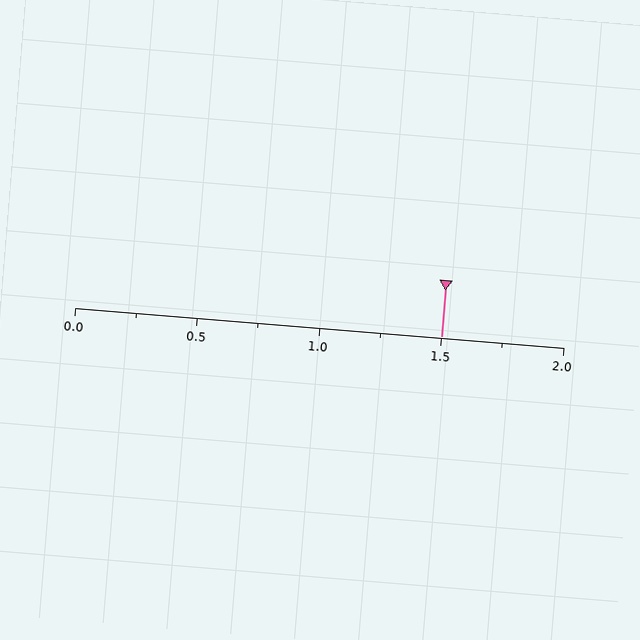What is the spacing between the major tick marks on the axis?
The major ticks are spaced 0.5 apart.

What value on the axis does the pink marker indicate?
The marker indicates approximately 1.5.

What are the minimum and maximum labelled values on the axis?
The axis runs from 0.0 to 2.0.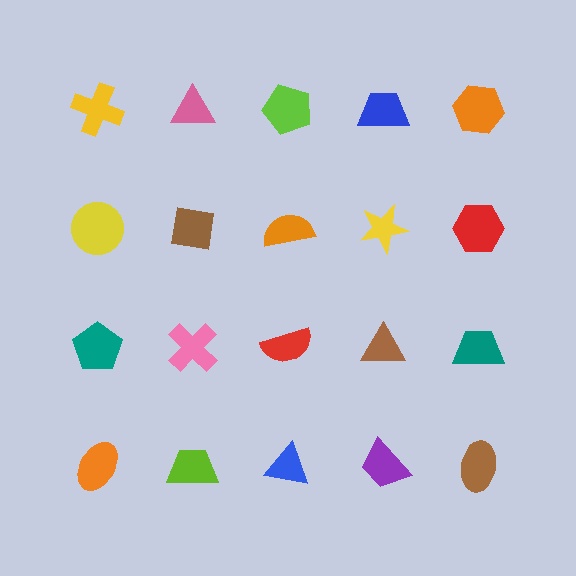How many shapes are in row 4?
5 shapes.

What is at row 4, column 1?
An orange ellipse.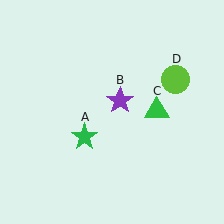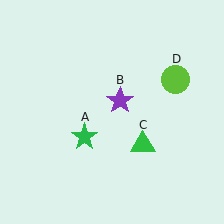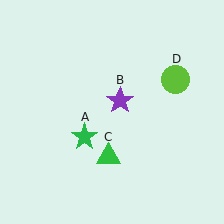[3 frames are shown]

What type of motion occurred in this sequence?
The green triangle (object C) rotated clockwise around the center of the scene.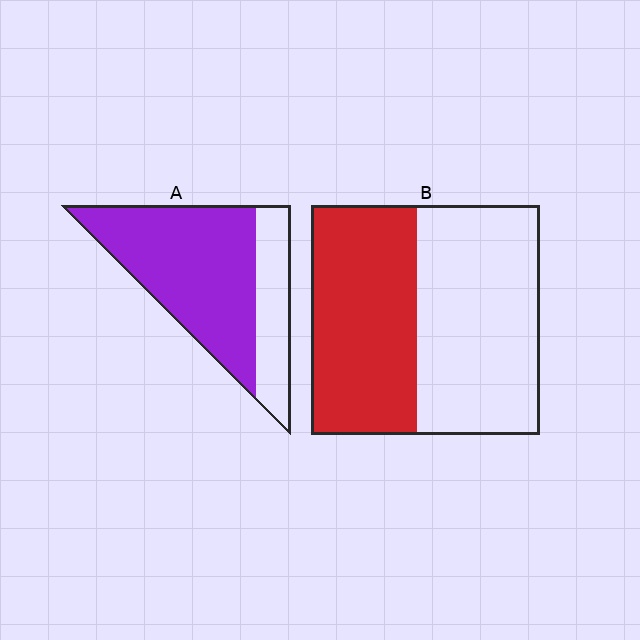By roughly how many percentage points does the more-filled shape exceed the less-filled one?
By roughly 25 percentage points (A over B).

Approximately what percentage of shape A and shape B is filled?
A is approximately 70% and B is approximately 45%.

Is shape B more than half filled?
Roughly half.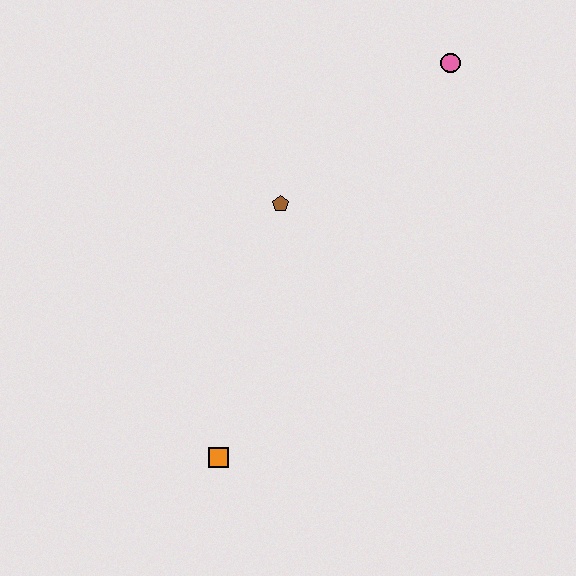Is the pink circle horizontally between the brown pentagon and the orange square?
No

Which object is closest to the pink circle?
The brown pentagon is closest to the pink circle.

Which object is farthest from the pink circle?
The orange square is farthest from the pink circle.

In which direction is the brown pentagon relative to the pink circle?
The brown pentagon is to the left of the pink circle.